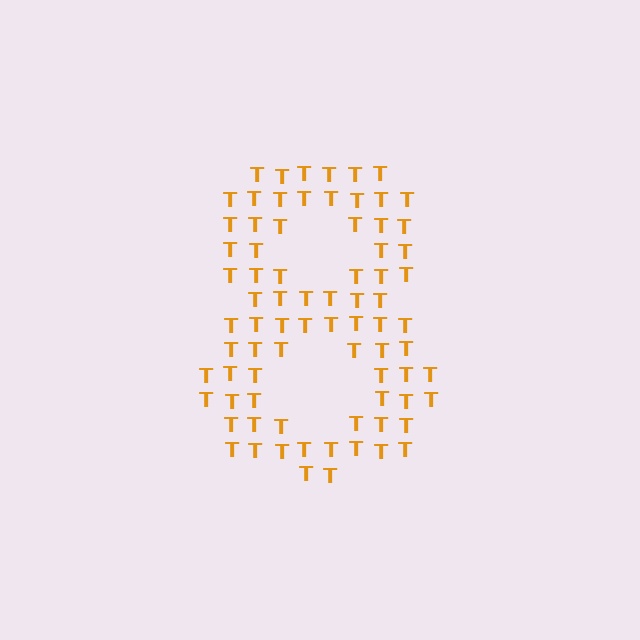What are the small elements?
The small elements are letter T's.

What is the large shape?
The large shape is the digit 8.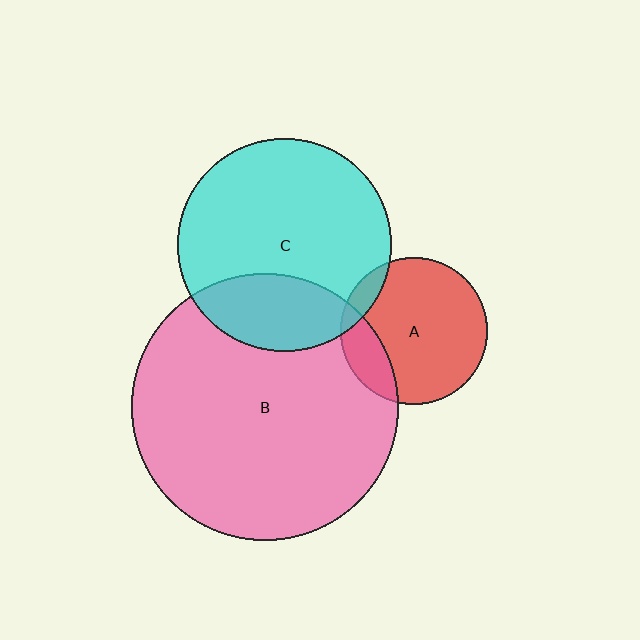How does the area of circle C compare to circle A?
Approximately 2.1 times.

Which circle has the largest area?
Circle B (pink).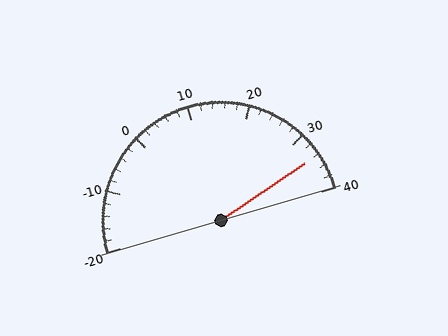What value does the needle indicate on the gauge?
The needle indicates approximately 34.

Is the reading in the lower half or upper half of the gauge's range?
The reading is in the upper half of the range (-20 to 40).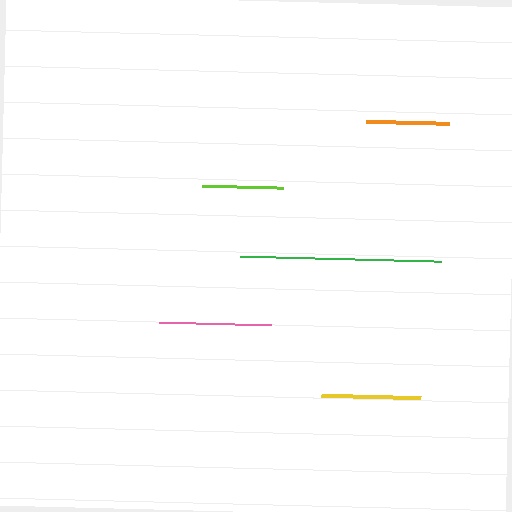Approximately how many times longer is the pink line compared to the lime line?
The pink line is approximately 1.4 times the length of the lime line.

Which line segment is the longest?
The green line is the longest at approximately 201 pixels.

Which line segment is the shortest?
The lime line is the shortest at approximately 81 pixels.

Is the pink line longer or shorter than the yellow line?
The pink line is longer than the yellow line.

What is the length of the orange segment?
The orange segment is approximately 83 pixels long.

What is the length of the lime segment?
The lime segment is approximately 81 pixels long.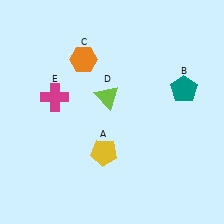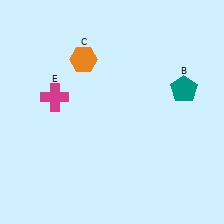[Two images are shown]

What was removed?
The yellow pentagon (A), the lime triangle (D) were removed in Image 2.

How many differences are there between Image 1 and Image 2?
There are 2 differences between the two images.